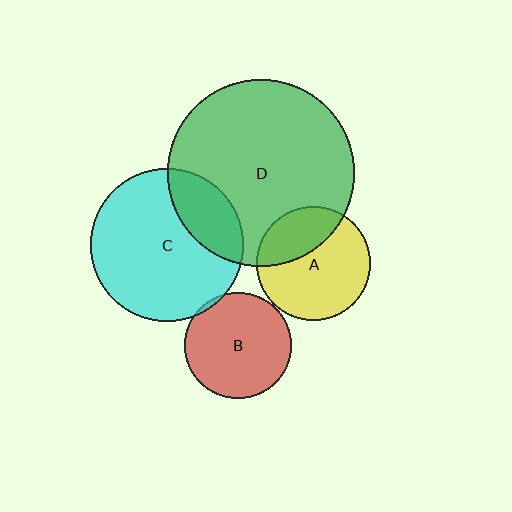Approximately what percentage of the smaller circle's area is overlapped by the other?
Approximately 25%.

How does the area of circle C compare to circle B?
Approximately 2.1 times.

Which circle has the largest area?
Circle D (green).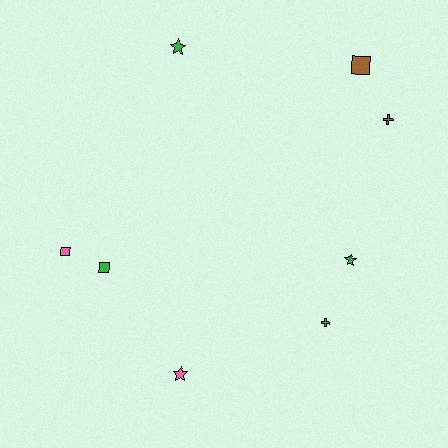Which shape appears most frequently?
Star, with 3 objects.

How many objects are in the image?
There are 8 objects.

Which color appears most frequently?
Green, with 4 objects.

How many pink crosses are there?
There are no pink crosses.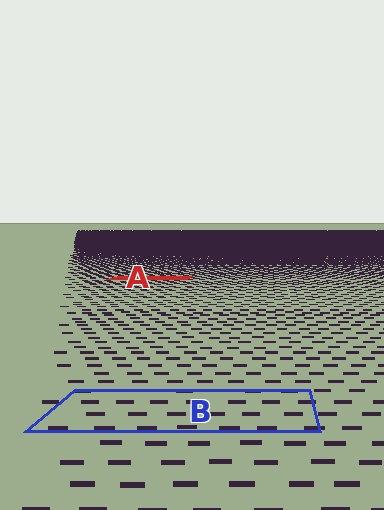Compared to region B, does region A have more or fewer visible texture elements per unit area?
Region A has more texture elements per unit area — they are packed more densely because it is farther away.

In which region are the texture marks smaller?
The texture marks are smaller in region A, because it is farther away.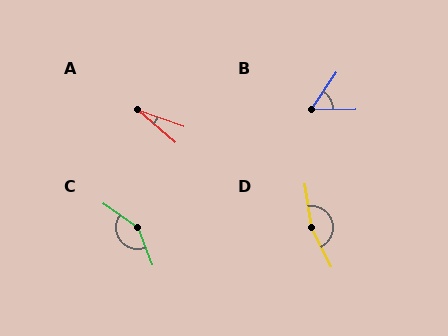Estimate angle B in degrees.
Approximately 55 degrees.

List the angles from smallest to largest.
A (21°), B (55°), C (146°), D (162°).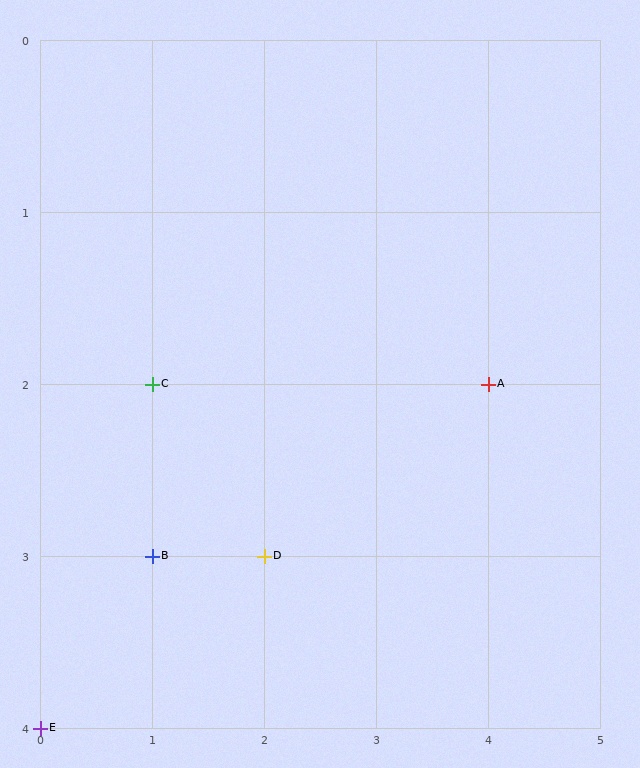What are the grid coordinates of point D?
Point D is at grid coordinates (2, 3).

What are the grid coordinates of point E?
Point E is at grid coordinates (0, 4).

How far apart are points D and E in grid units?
Points D and E are 2 columns and 1 row apart (about 2.2 grid units diagonally).